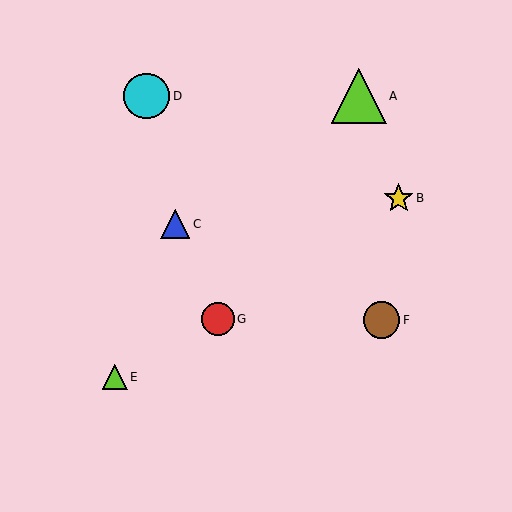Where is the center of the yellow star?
The center of the yellow star is at (399, 198).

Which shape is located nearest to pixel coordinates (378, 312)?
The brown circle (labeled F) at (382, 320) is nearest to that location.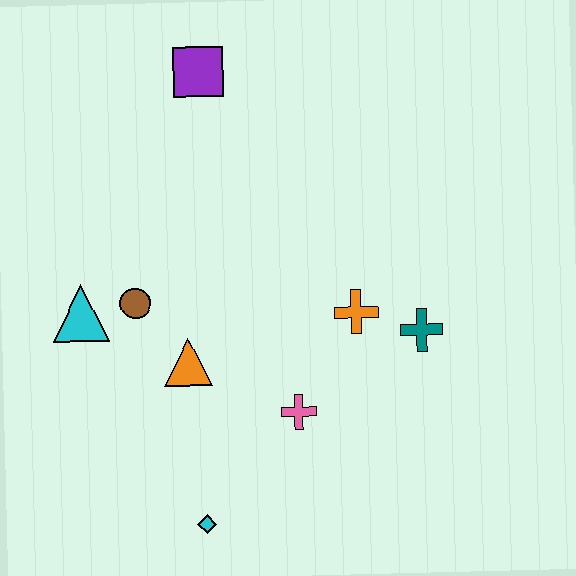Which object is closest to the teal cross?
The orange cross is closest to the teal cross.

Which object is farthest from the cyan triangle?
The teal cross is farthest from the cyan triangle.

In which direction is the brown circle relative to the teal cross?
The brown circle is to the left of the teal cross.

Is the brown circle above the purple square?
No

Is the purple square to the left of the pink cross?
Yes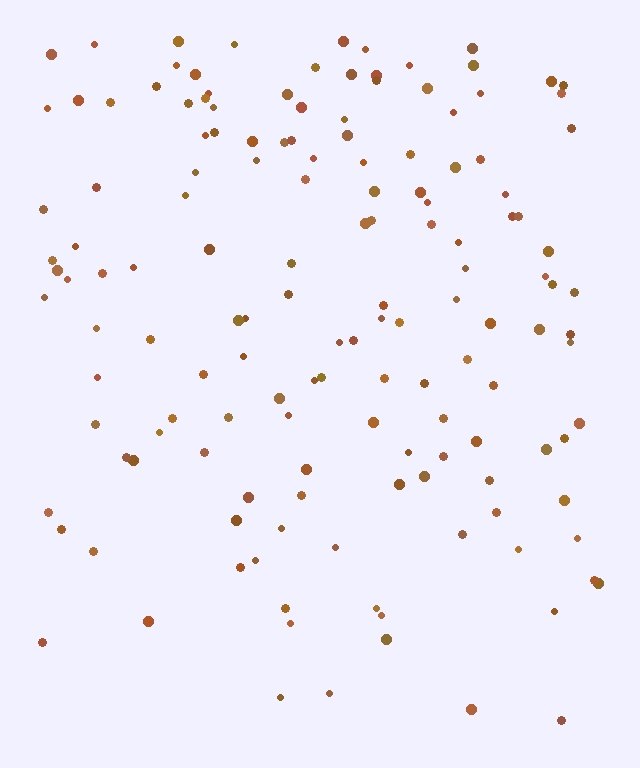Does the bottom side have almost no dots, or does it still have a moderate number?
Still a moderate number, just noticeably fewer than the top.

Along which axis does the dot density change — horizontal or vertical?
Vertical.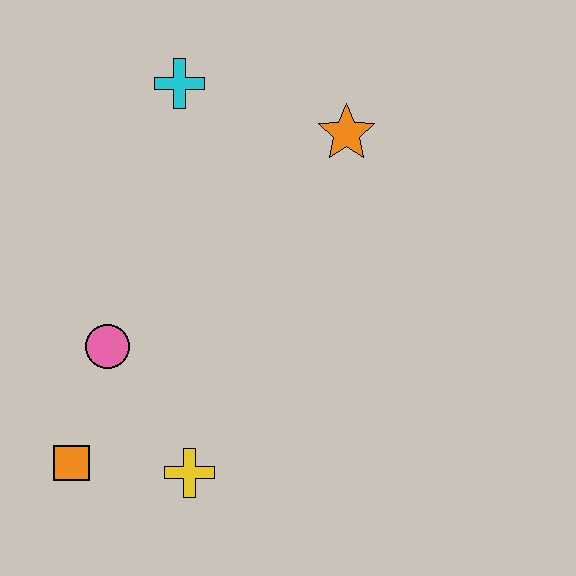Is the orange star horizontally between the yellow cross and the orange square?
No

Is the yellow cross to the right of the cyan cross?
Yes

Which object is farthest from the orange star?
The orange square is farthest from the orange star.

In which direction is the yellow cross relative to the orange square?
The yellow cross is to the right of the orange square.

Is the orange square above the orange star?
No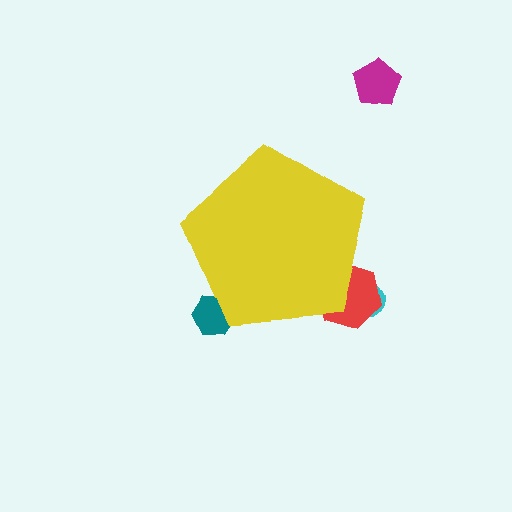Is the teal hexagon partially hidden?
Yes, the teal hexagon is partially hidden behind the yellow pentagon.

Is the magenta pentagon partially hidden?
No, the magenta pentagon is fully visible.